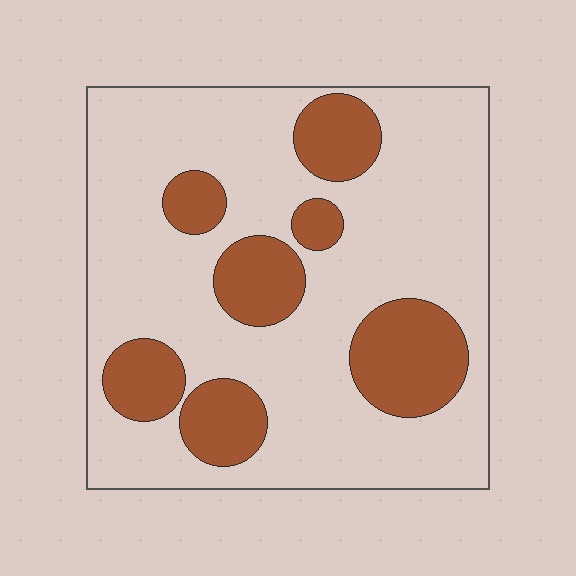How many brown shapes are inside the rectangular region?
7.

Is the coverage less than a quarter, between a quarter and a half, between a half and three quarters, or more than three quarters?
Between a quarter and a half.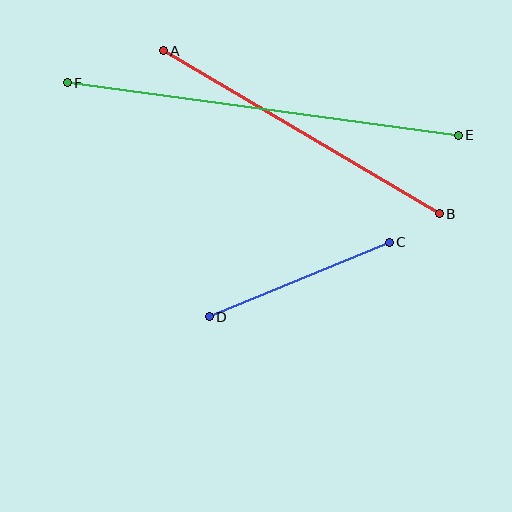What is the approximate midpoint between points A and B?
The midpoint is at approximately (301, 132) pixels.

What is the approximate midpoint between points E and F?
The midpoint is at approximately (263, 109) pixels.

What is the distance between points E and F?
The distance is approximately 394 pixels.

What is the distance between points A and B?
The distance is approximately 321 pixels.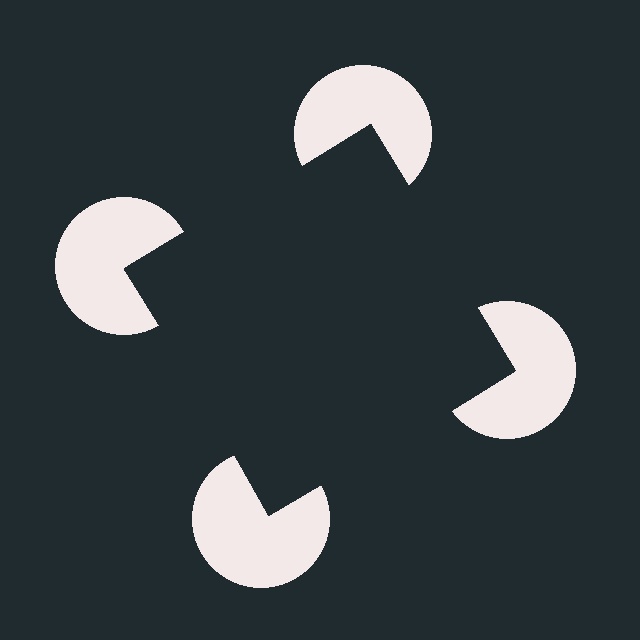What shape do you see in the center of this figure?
An illusory square — its edges are inferred from the aligned wedge cuts in the pac-man discs, not physically drawn.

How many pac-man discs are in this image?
There are 4 — one at each vertex of the illusory square.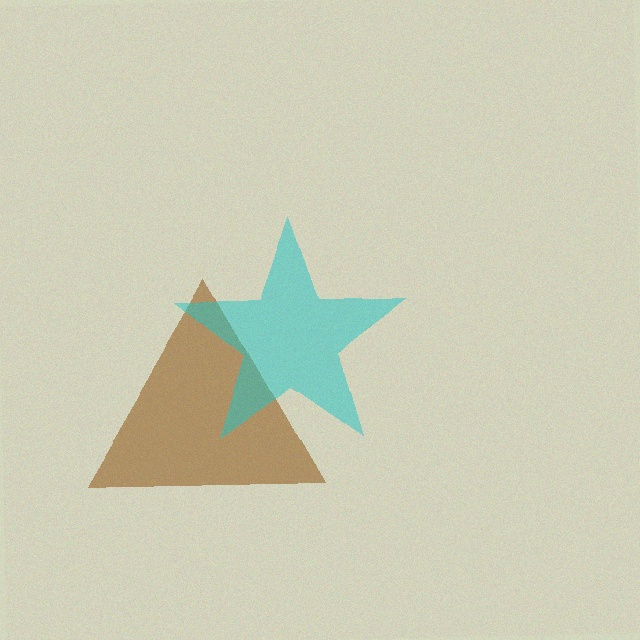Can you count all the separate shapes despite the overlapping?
Yes, there are 2 separate shapes.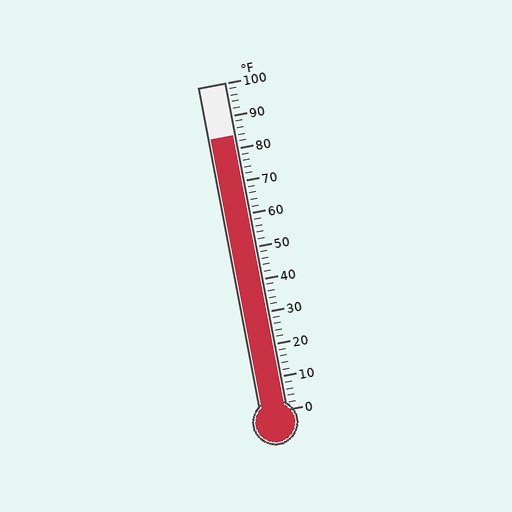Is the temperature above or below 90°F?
The temperature is below 90°F.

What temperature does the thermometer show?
The thermometer shows approximately 84°F.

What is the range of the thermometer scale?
The thermometer scale ranges from 0°F to 100°F.